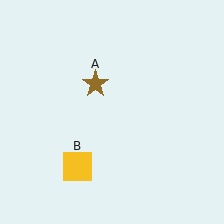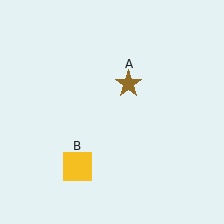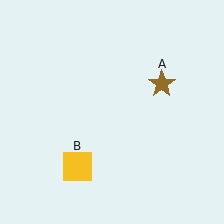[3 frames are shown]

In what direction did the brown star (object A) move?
The brown star (object A) moved right.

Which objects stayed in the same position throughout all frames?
Yellow square (object B) remained stationary.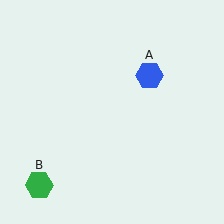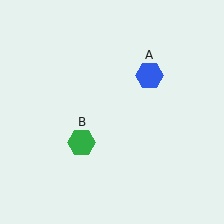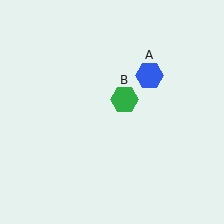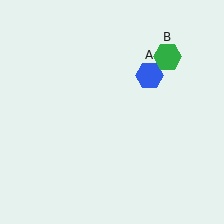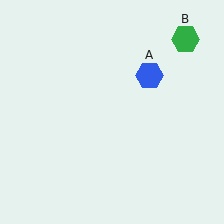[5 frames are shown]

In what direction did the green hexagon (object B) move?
The green hexagon (object B) moved up and to the right.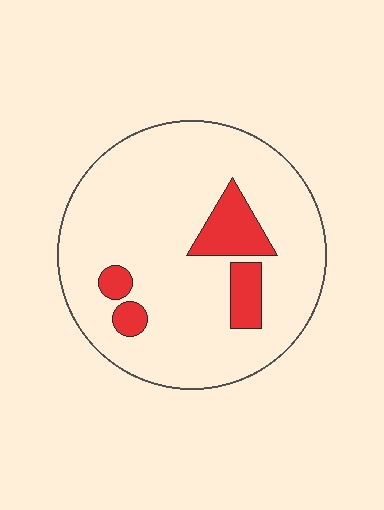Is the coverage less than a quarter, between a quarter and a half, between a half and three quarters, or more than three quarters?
Less than a quarter.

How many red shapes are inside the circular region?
4.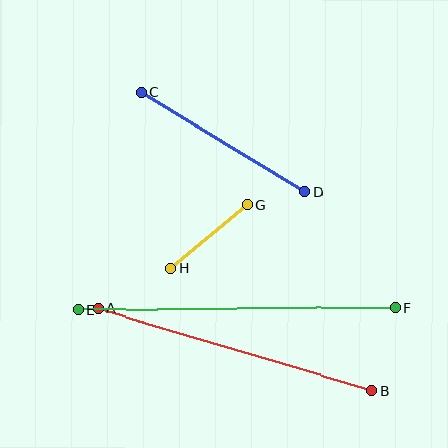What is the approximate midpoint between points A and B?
The midpoint is at approximately (235, 350) pixels.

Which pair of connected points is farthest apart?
Points E and F are farthest apart.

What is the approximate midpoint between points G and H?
The midpoint is at approximately (209, 236) pixels.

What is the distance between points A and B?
The distance is approximately 286 pixels.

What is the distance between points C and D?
The distance is approximately 192 pixels.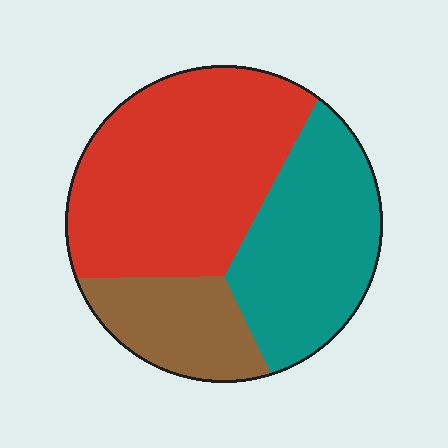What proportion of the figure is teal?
Teal takes up between a sixth and a third of the figure.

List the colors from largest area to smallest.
From largest to smallest: red, teal, brown.